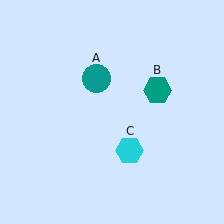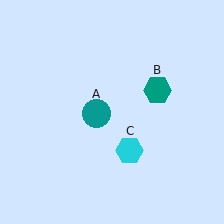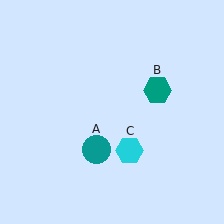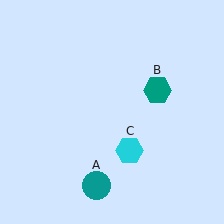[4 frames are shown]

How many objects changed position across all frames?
1 object changed position: teal circle (object A).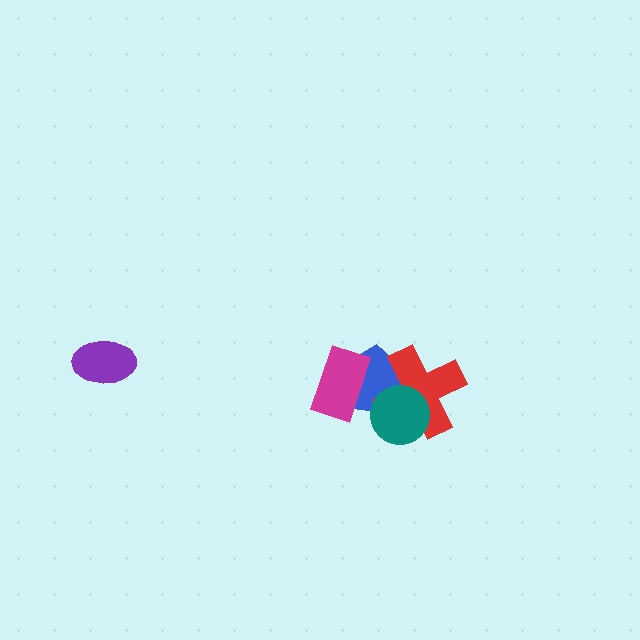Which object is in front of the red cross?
The teal circle is in front of the red cross.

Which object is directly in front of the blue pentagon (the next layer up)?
The red cross is directly in front of the blue pentagon.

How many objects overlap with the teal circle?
2 objects overlap with the teal circle.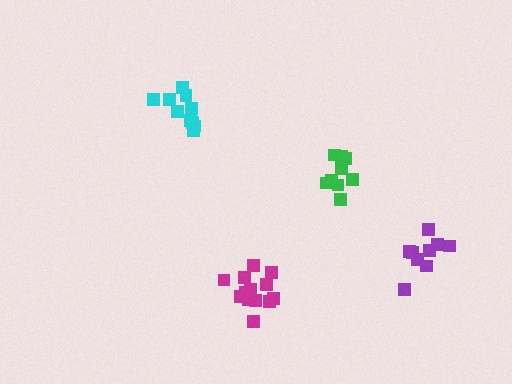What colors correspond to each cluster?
The clusters are colored: cyan, purple, magenta, green.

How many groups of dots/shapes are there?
There are 4 groups.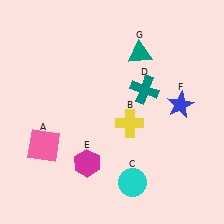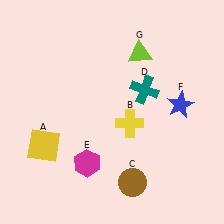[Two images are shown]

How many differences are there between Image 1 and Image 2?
There are 3 differences between the two images.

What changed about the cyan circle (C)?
In Image 1, C is cyan. In Image 2, it changed to brown.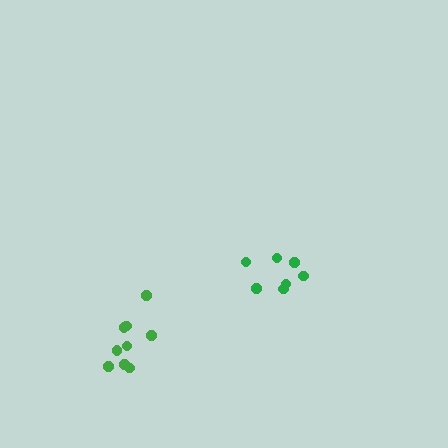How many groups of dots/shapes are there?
There are 2 groups.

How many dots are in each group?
Group 1: 7 dots, Group 2: 9 dots (16 total).